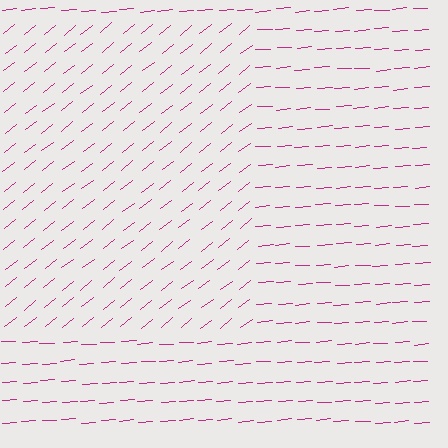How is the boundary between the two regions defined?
The boundary is defined purely by a change in line orientation (approximately 34 degrees difference). All lines are the same color and thickness.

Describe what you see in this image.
The image is filled with small magenta line segments. A rectangle region in the image has lines oriented differently from the surrounding lines, creating a visible texture boundary.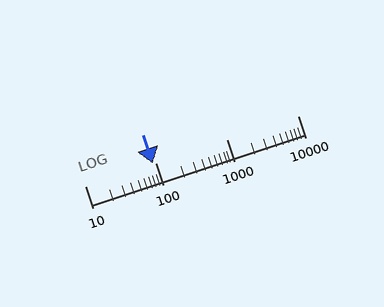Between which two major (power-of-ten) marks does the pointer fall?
The pointer is between 10 and 100.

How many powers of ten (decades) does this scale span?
The scale spans 3 decades, from 10 to 10000.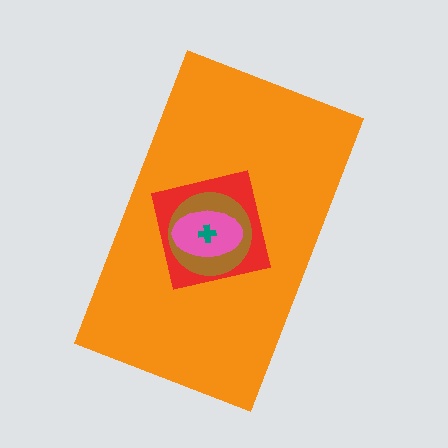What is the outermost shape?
The orange rectangle.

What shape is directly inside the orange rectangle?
The red square.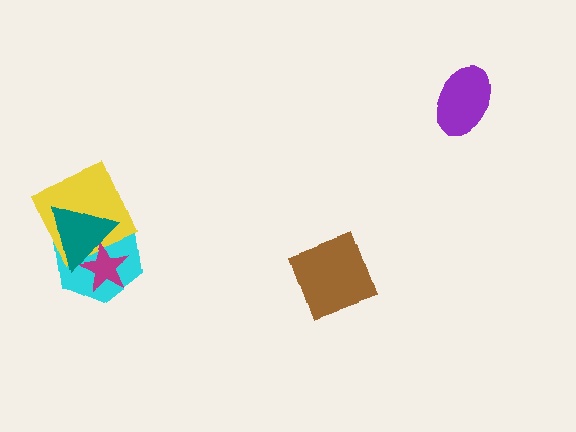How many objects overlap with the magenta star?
3 objects overlap with the magenta star.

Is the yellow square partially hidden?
Yes, it is partially covered by another shape.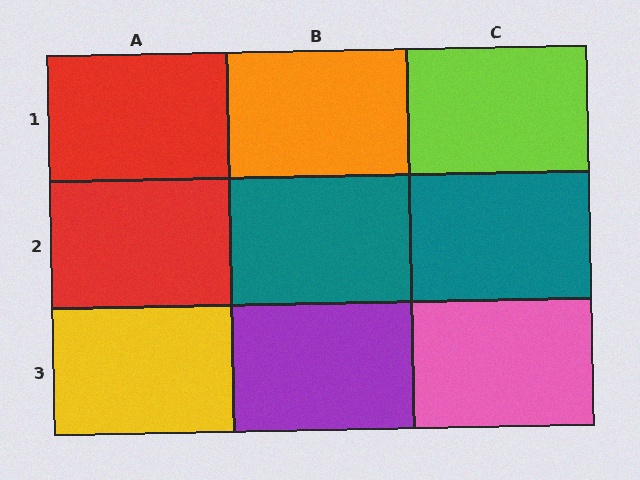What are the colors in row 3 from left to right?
Yellow, purple, pink.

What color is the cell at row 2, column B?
Teal.